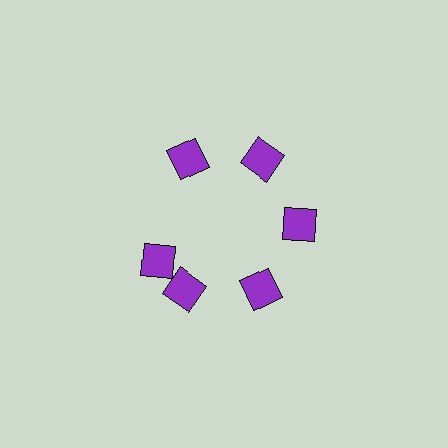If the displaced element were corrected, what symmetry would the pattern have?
It would have 6-fold rotational symmetry — the pattern would map onto itself every 60 degrees.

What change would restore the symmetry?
The symmetry would be restored by rotating it back into even spacing with its neighbors so that all 6 diamonds sit at equal angles and equal distance from the center.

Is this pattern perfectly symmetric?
No. The 6 purple diamonds are arranged in a ring, but one element near the 9 o'clock position is rotated out of alignment along the ring, breaking the 6-fold rotational symmetry.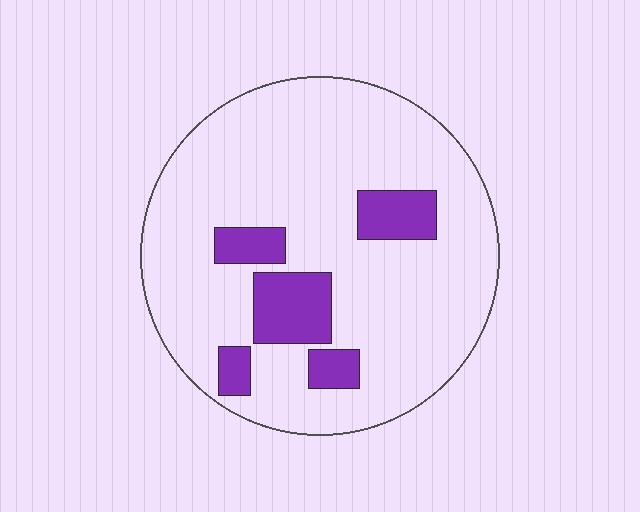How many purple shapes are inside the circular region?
5.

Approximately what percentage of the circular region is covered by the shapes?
Approximately 15%.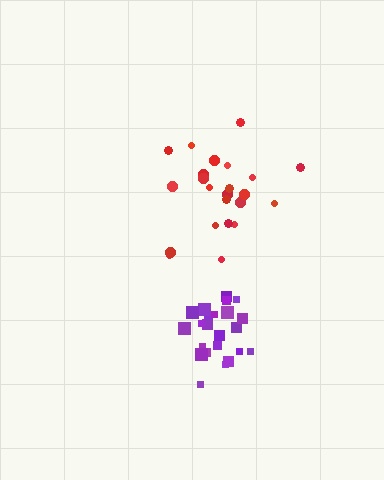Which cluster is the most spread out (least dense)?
Red.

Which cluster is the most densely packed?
Purple.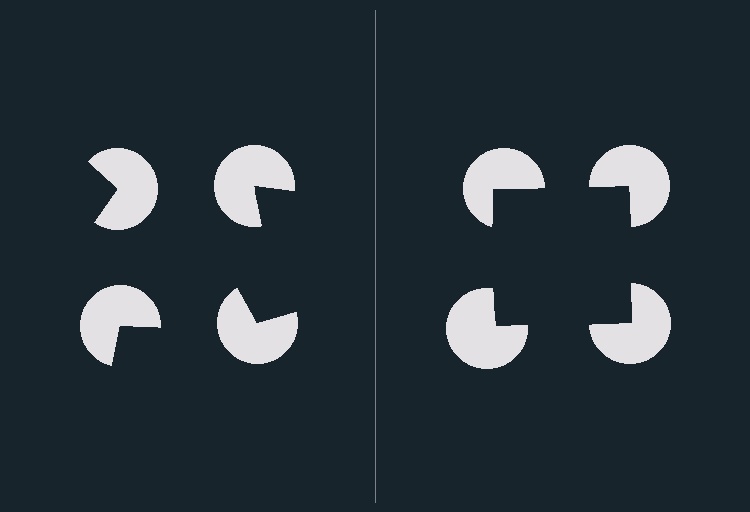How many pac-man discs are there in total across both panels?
8 — 4 on each side.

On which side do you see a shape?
An illusory square appears on the right side. On the left side the wedge cuts are rotated, so no coherent shape forms.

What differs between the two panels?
The pac-man discs are positioned identically on both sides; only the wedge orientations differ. On the right they align to a square; on the left they are misaligned.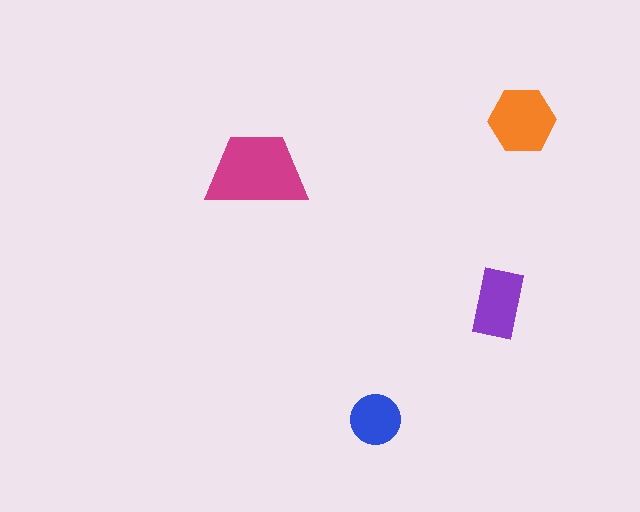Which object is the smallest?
The blue circle.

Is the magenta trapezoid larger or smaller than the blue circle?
Larger.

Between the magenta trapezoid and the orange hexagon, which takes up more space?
The magenta trapezoid.